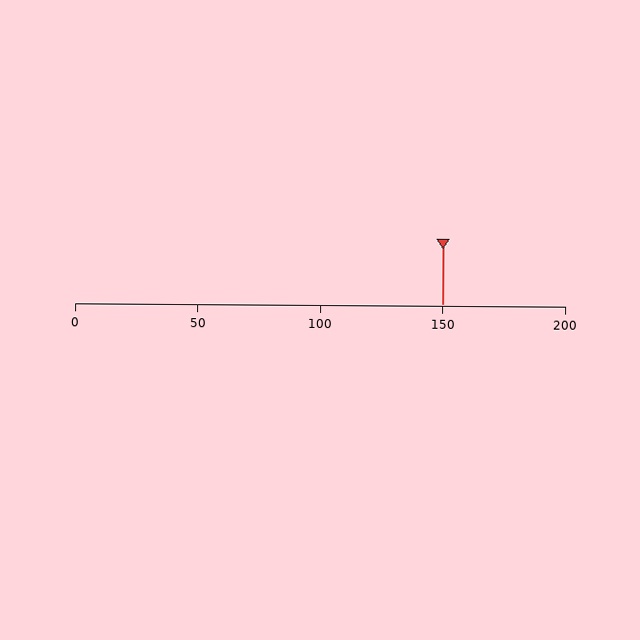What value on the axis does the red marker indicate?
The marker indicates approximately 150.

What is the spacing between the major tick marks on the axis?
The major ticks are spaced 50 apart.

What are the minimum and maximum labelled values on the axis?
The axis runs from 0 to 200.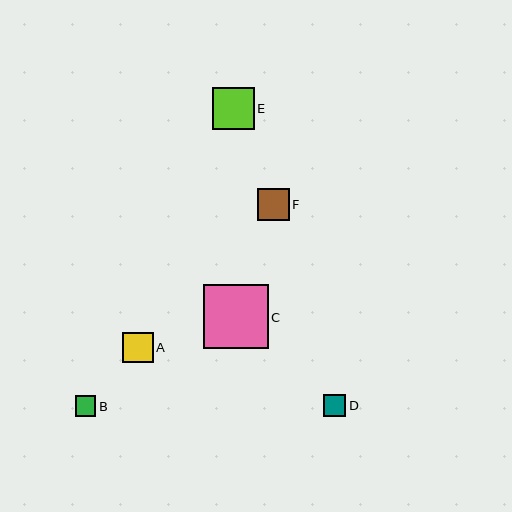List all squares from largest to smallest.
From largest to smallest: C, E, F, A, D, B.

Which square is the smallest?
Square B is the smallest with a size of approximately 21 pixels.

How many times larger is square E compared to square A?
Square E is approximately 1.4 times the size of square A.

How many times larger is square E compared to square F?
Square E is approximately 1.3 times the size of square F.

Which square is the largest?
Square C is the largest with a size of approximately 64 pixels.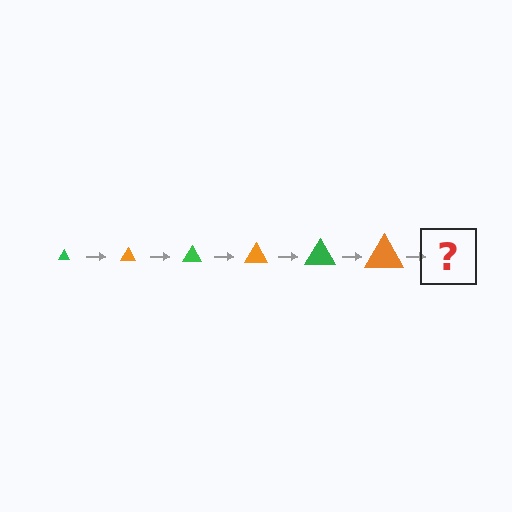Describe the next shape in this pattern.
It should be a green triangle, larger than the previous one.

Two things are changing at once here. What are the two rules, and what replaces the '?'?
The two rules are that the triangle grows larger each step and the color cycles through green and orange. The '?' should be a green triangle, larger than the previous one.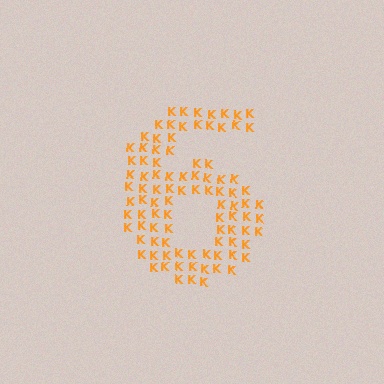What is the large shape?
The large shape is the digit 6.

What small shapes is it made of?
It is made of small letter K's.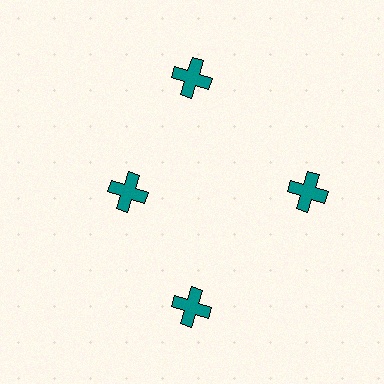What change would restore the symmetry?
The symmetry would be restored by moving it outward, back onto the ring so that all 4 crosses sit at equal angles and equal distance from the center.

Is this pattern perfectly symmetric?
No. The 4 teal crosses are arranged in a ring, but one element near the 9 o'clock position is pulled inward toward the center, breaking the 4-fold rotational symmetry.